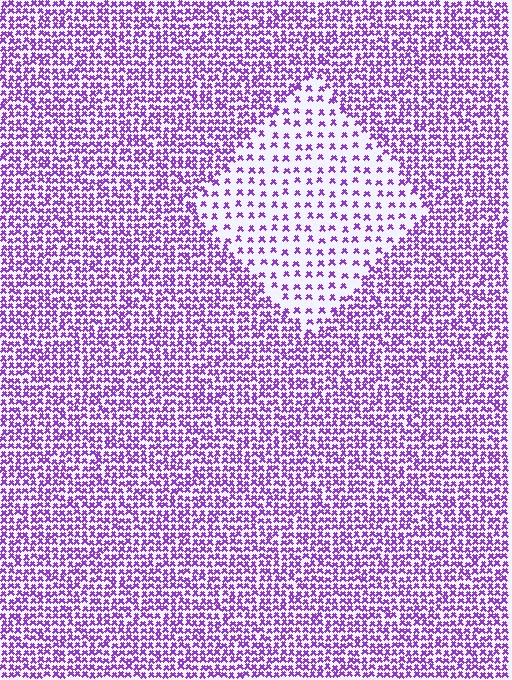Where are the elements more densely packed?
The elements are more densely packed outside the diamond boundary.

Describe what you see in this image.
The image contains small purple elements arranged at two different densities. A diamond-shaped region is visible where the elements are less densely packed than the surrounding area.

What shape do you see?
I see a diamond.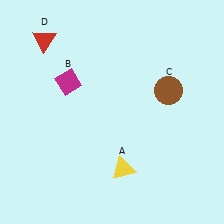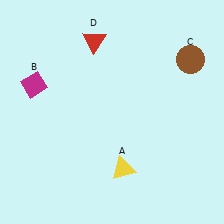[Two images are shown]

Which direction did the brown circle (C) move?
The brown circle (C) moved up.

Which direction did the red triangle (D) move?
The red triangle (D) moved right.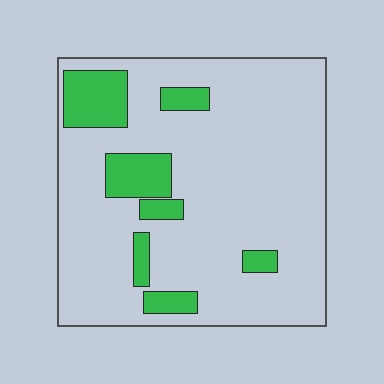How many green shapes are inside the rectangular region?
7.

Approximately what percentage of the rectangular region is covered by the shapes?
Approximately 15%.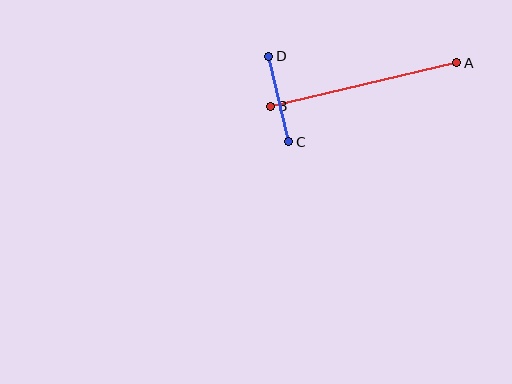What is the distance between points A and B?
The distance is approximately 191 pixels.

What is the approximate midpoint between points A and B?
The midpoint is at approximately (364, 85) pixels.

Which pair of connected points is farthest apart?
Points A and B are farthest apart.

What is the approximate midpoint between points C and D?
The midpoint is at approximately (279, 99) pixels.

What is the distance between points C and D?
The distance is approximately 88 pixels.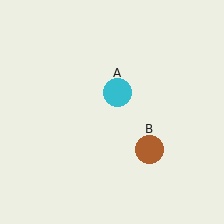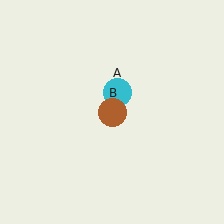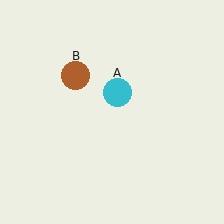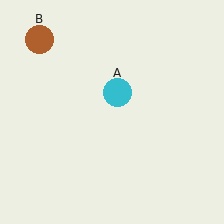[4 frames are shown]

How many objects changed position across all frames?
1 object changed position: brown circle (object B).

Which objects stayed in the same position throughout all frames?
Cyan circle (object A) remained stationary.